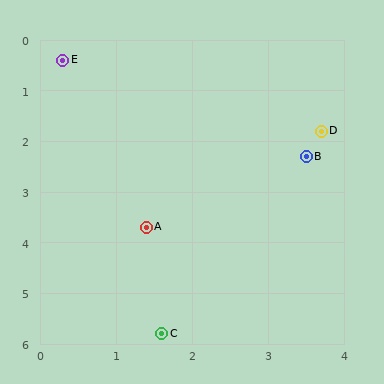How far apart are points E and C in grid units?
Points E and C are about 5.6 grid units apart.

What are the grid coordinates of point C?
Point C is at approximately (1.6, 5.8).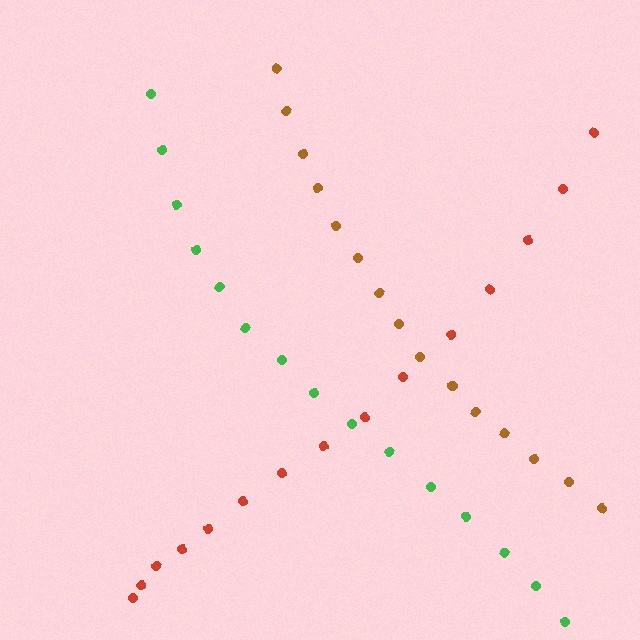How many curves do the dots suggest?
There are 3 distinct paths.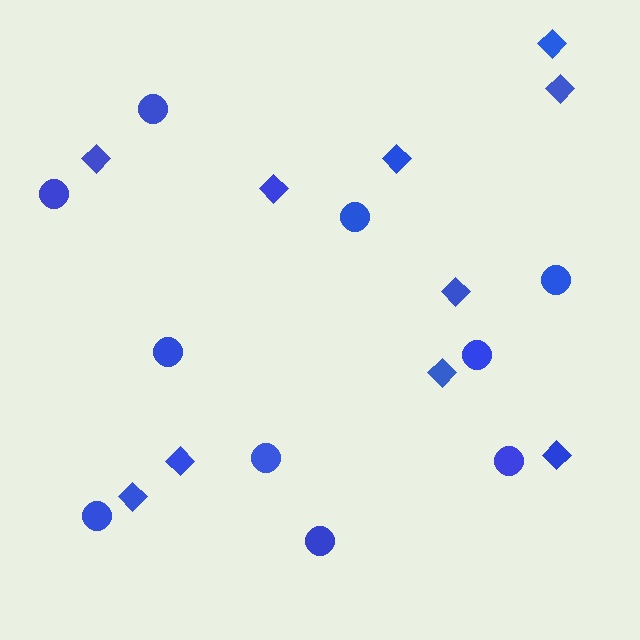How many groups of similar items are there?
There are 2 groups: one group of diamonds (10) and one group of circles (10).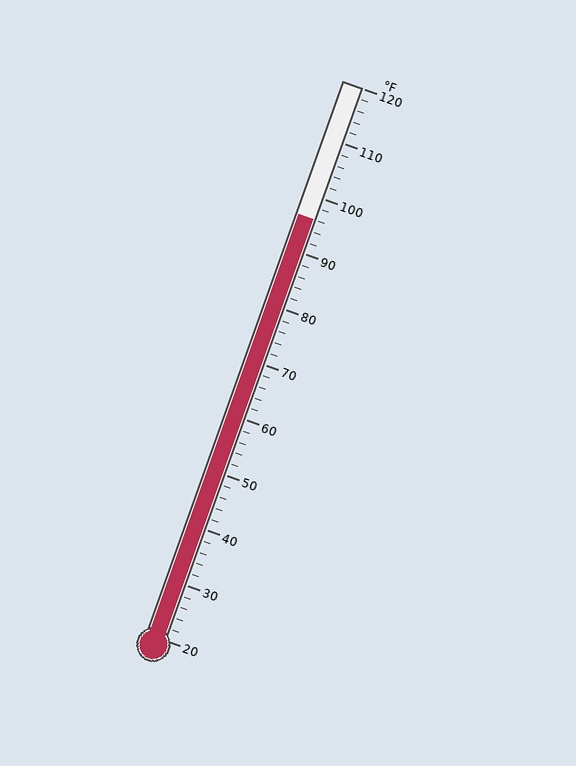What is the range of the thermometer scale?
The thermometer scale ranges from 20°F to 120°F.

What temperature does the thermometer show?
The thermometer shows approximately 96°F.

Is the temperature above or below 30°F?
The temperature is above 30°F.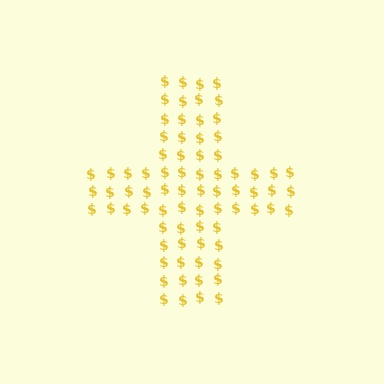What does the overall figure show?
The overall figure shows a cross.